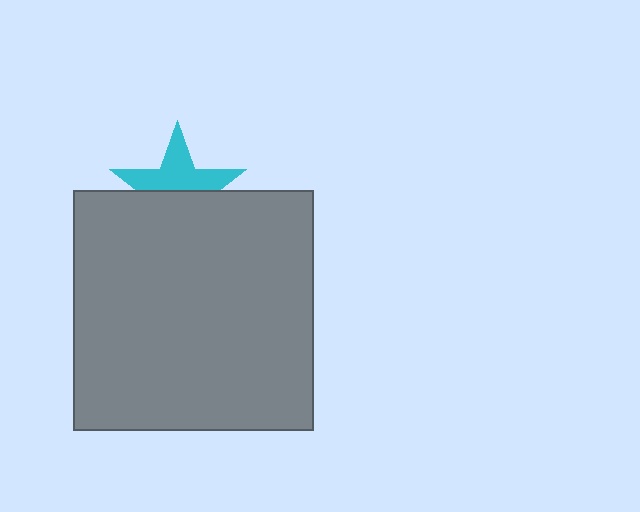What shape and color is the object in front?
The object in front is a gray square.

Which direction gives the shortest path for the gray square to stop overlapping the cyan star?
Moving down gives the shortest separation.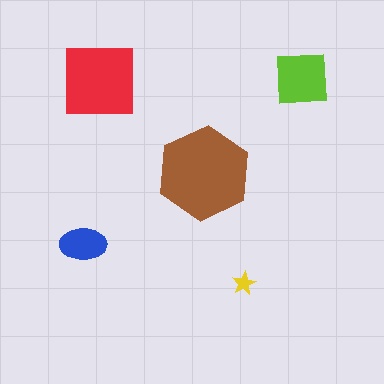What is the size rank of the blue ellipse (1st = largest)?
4th.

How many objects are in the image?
There are 5 objects in the image.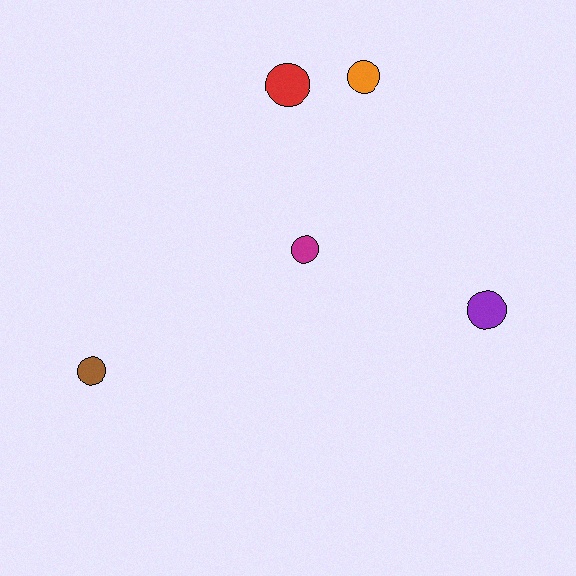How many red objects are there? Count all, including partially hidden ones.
There is 1 red object.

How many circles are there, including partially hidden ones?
There are 5 circles.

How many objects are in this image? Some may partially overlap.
There are 5 objects.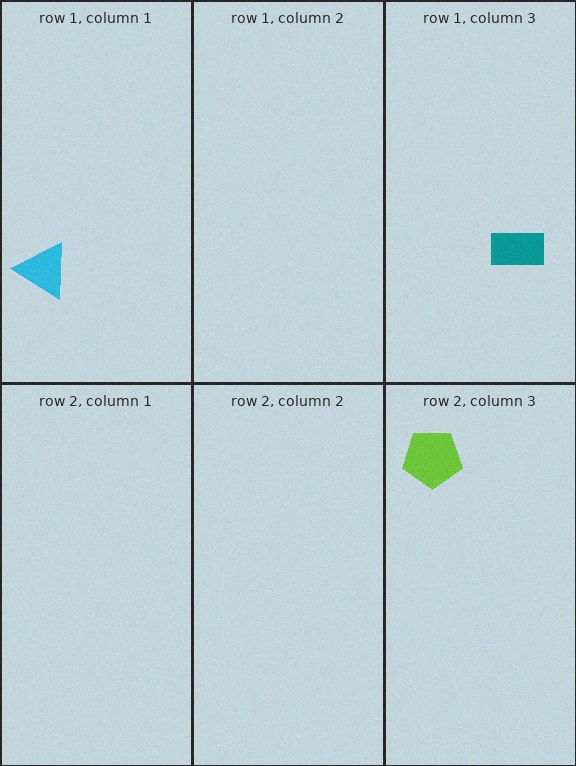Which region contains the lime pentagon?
The row 2, column 3 region.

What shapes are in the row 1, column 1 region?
The cyan triangle.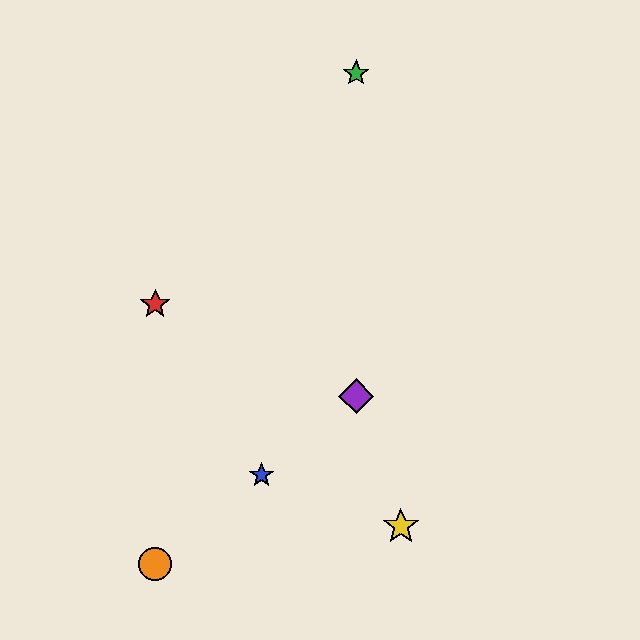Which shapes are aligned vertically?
The green star, the purple diamond are aligned vertically.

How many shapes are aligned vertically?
2 shapes (the green star, the purple diamond) are aligned vertically.